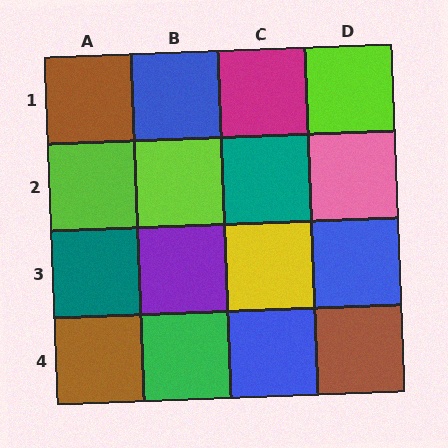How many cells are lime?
3 cells are lime.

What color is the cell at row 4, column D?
Brown.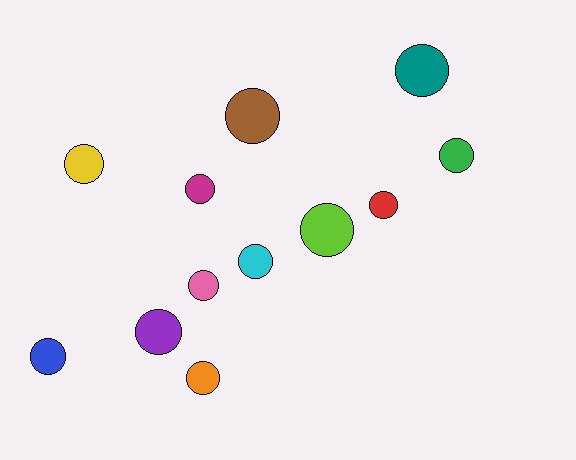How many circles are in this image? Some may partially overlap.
There are 12 circles.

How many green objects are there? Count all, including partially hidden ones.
There is 1 green object.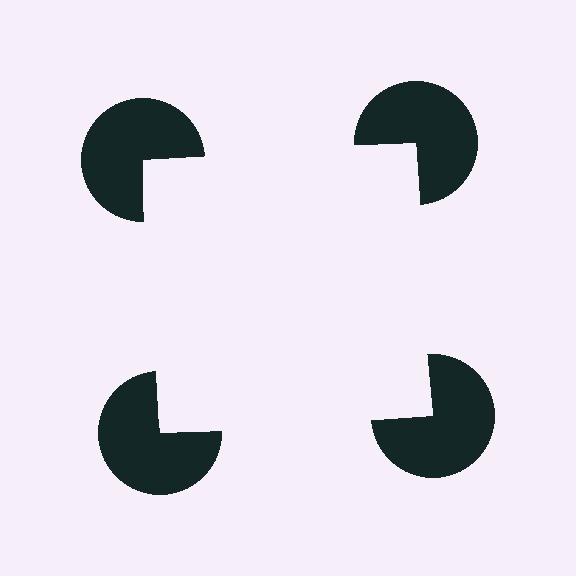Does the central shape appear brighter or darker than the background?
It typically appears slightly brighter than the background, even though no actual brightness change is drawn.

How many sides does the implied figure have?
4 sides.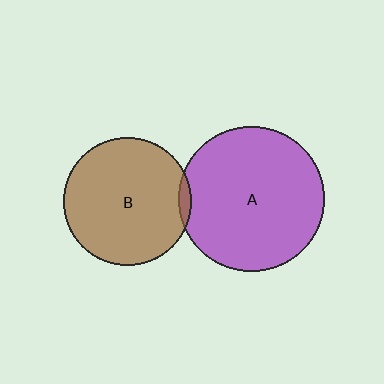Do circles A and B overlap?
Yes.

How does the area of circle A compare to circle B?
Approximately 1.3 times.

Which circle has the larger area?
Circle A (purple).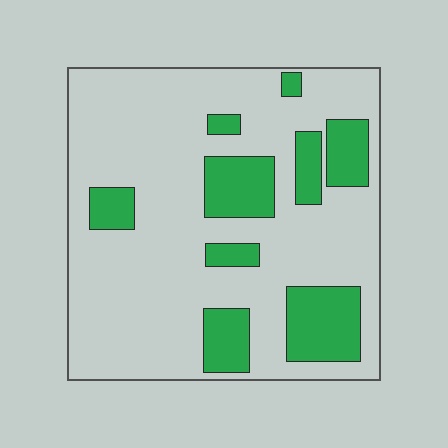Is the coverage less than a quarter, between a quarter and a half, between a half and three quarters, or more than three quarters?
Less than a quarter.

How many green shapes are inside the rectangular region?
9.